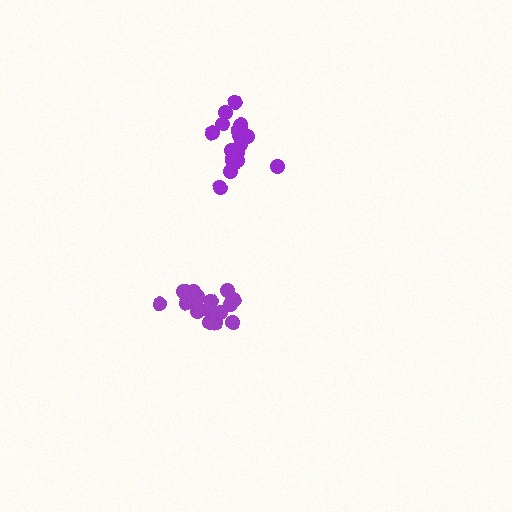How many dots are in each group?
Group 1: 17 dots, Group 2: 16 dots (33 total).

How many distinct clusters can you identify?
There are 2 distinct clusters.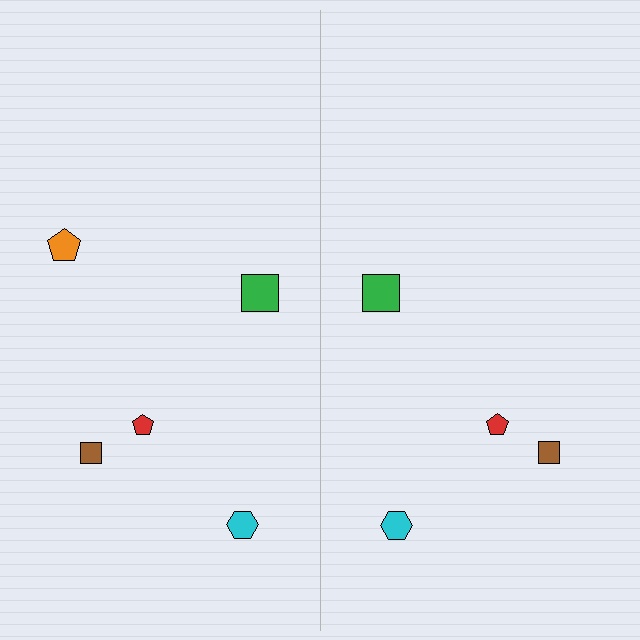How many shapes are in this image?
There are 9 shapes in this image.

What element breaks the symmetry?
A orange pentagon is missing from the right side.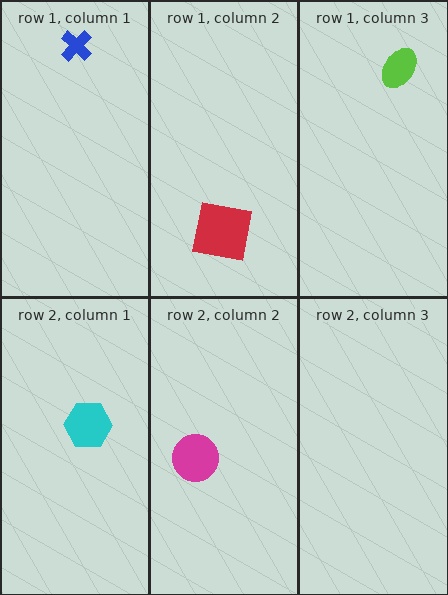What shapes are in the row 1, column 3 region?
The lime ellipse.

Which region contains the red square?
The row 1, column 2 region.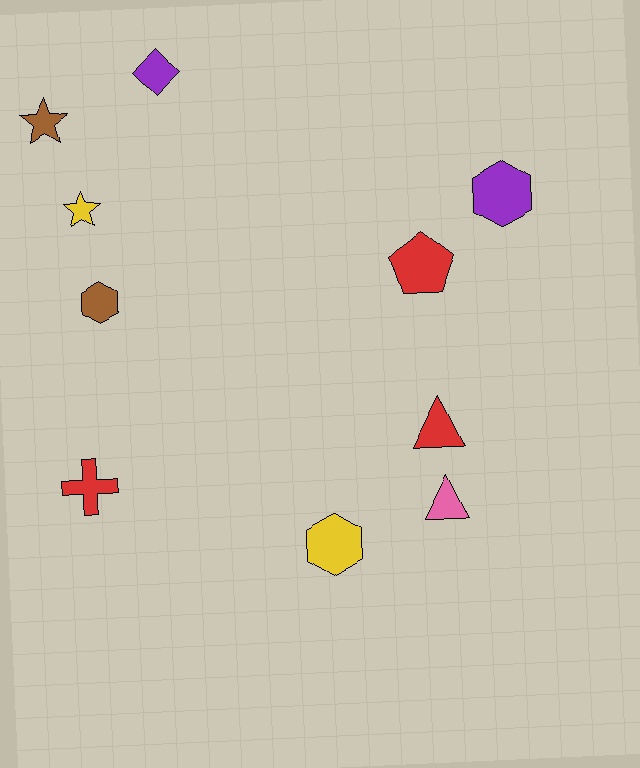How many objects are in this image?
There are 10 objects.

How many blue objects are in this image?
There are no blue objects.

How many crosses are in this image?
There is 1 cross.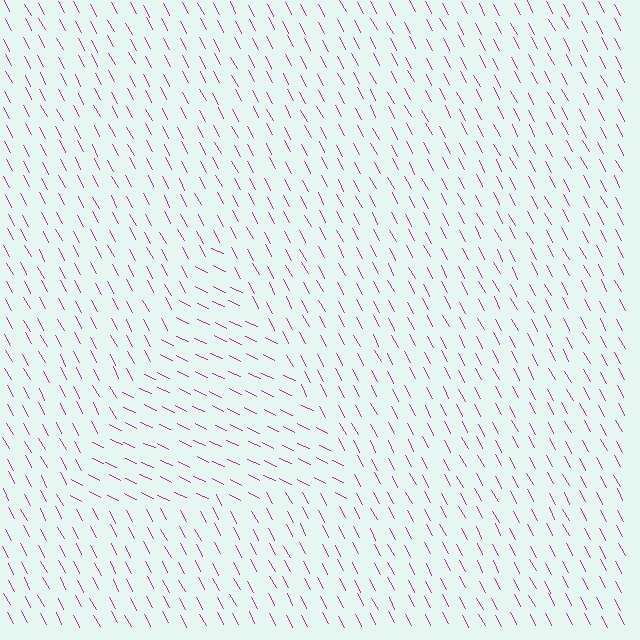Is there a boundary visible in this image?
Yes, there is a texture boundary formed by a change in line orientation.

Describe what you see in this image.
The image is filled with small magenta line segments. A triangle region in the image has lines oriented differently from the surrounding lines, creating a visible texture boundary.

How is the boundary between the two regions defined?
The boundary is defined purely by a change in line orientation (approximately 37 degrees difference). All lines are the same color and thickness.